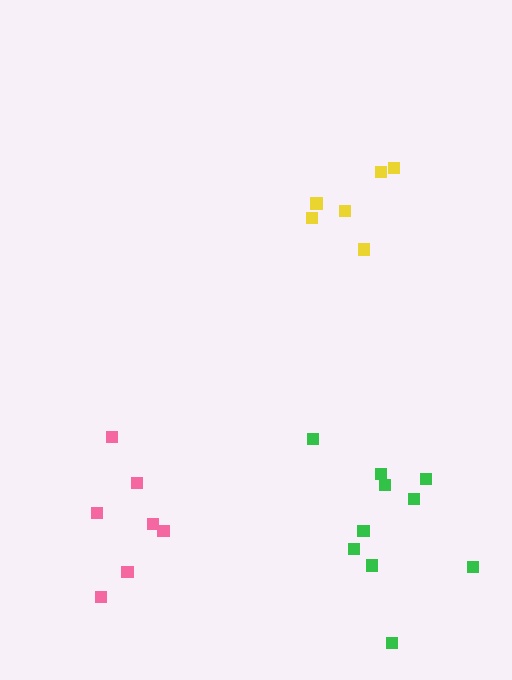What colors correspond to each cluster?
The clusters are colored: pink, yellow, green.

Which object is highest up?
The yellow cluster is topmost.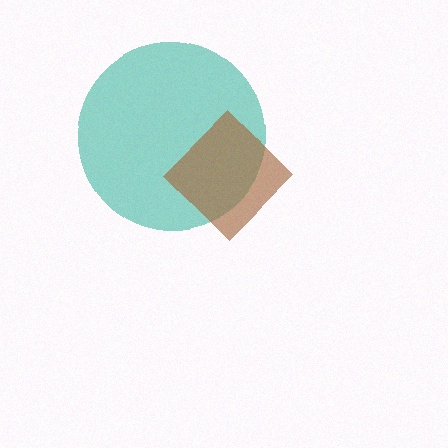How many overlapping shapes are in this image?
There are 2 overlapping shapes in the image.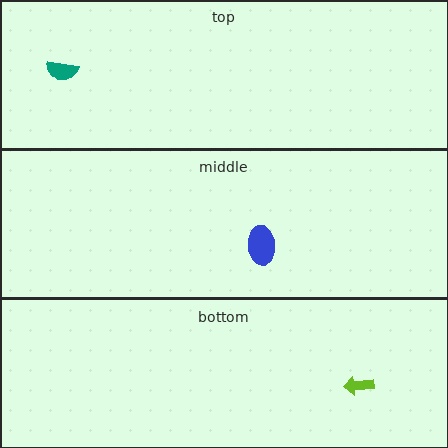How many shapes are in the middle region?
1.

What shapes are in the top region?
The teal semicircle.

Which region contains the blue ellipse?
The middle region.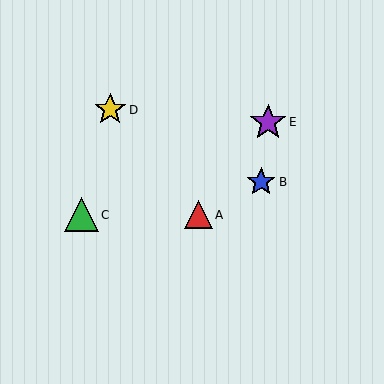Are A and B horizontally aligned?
No, A is at y≈215 and B is at y≈182.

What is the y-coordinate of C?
Object C is at y≈215.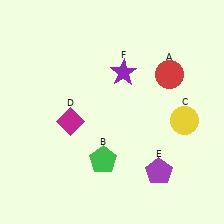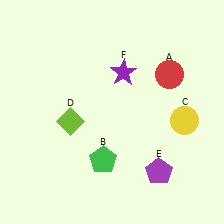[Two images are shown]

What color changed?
The diamond (D) changed from magenta in Image 1 to lime in Image 2.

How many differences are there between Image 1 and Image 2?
There is 1 difference between the two images.